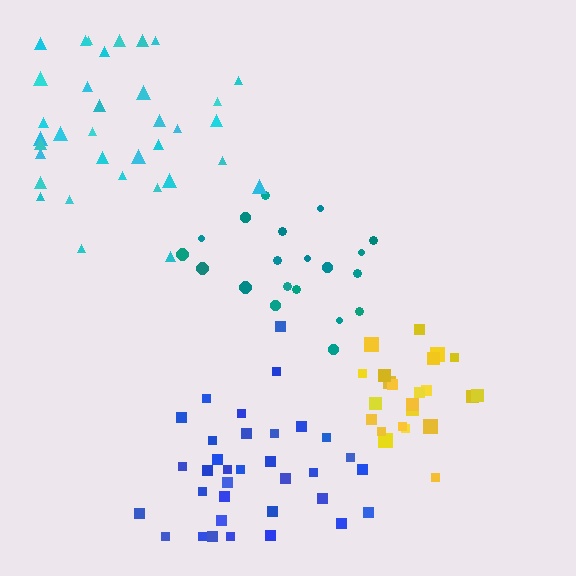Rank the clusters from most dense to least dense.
yellow, blue, teal, cyan.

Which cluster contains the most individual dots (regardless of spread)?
Blue (35).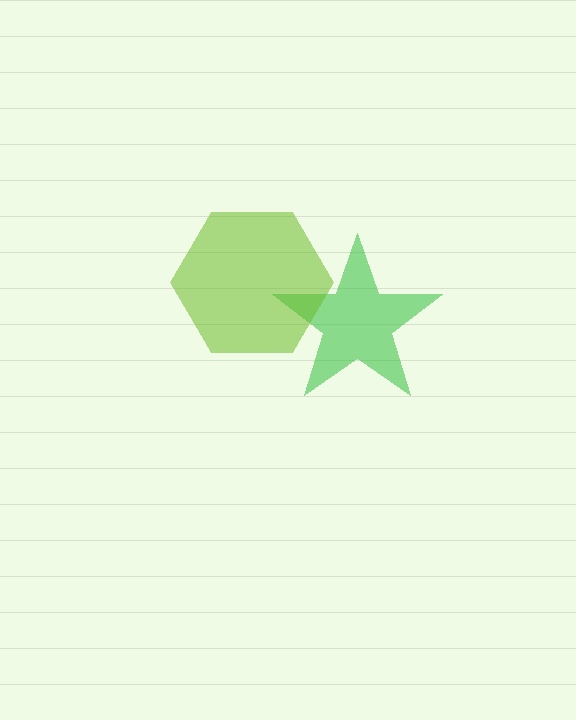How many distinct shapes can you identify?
There are 2 distinct shapes: a green star, a lime hexagon.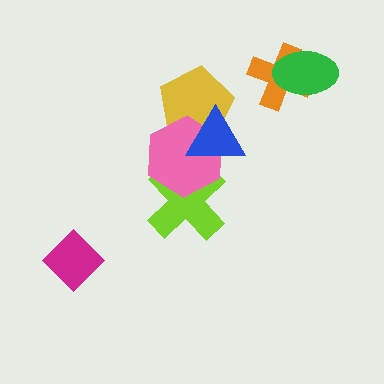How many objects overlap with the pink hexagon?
3 objects overlap with the pink hexagon.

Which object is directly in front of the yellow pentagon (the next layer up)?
The pink hexagon is directly in front of the yellow pentagon.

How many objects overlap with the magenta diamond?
0 objects overlap with the magenta diamond.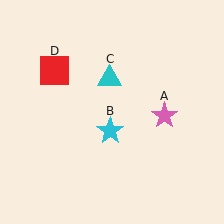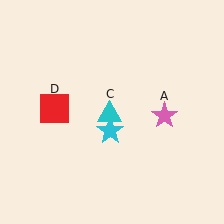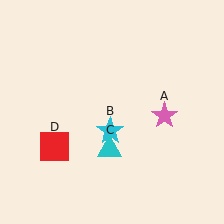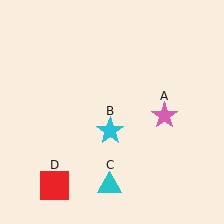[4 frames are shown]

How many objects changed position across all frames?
2 objects changed position: cyan triangle (object C), red square (object D).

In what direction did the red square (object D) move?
The red square (object D) moved down.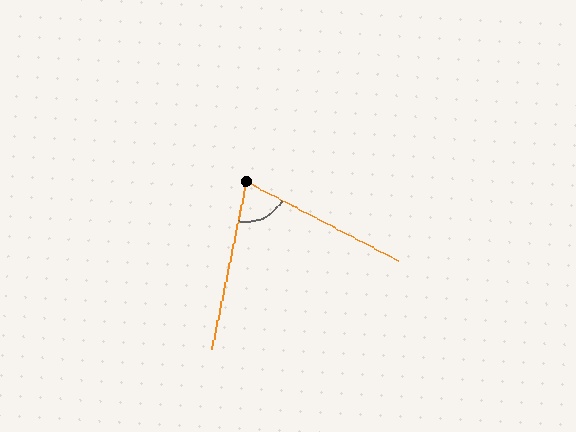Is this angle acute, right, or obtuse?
It is acute.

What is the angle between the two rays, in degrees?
Approximately 74 degrees.